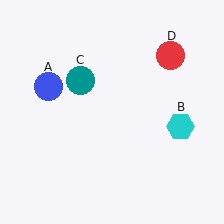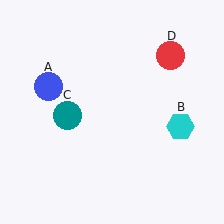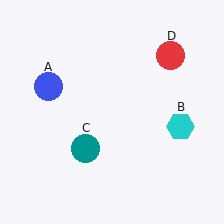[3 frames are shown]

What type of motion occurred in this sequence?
The teal circle (object C) rotated counterclockwise around the center of the scene.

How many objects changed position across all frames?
1 object changed position: teal circle (object C).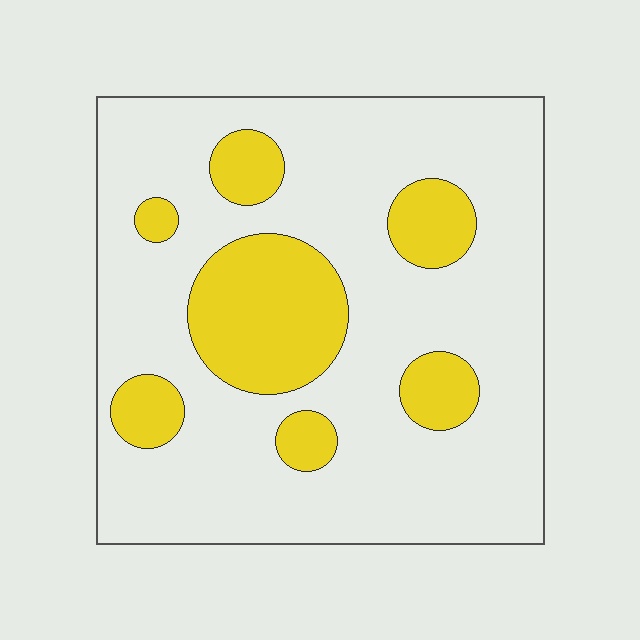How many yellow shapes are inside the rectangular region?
7.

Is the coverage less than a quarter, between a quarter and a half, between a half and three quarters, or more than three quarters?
Less than a quarter.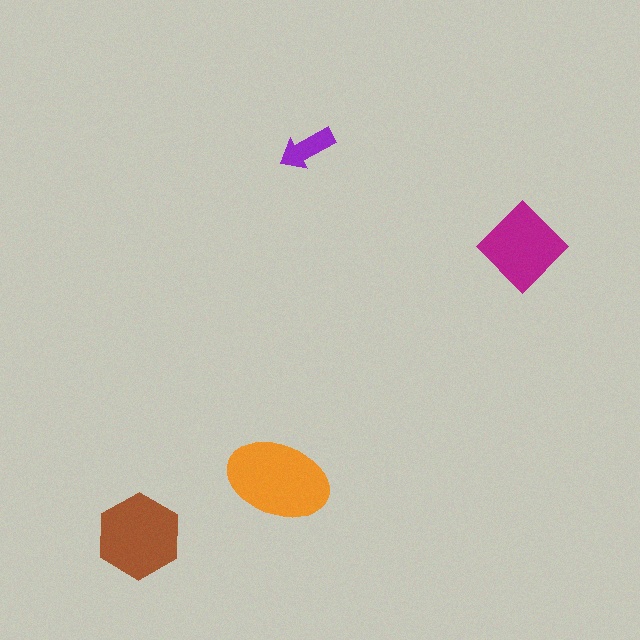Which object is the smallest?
The purple arrow.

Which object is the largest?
The orange ellipse.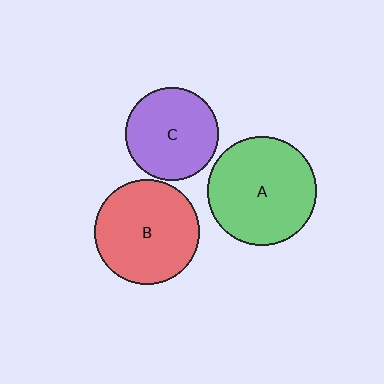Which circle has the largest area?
Circle A (green).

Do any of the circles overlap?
No, none of the circles overlap.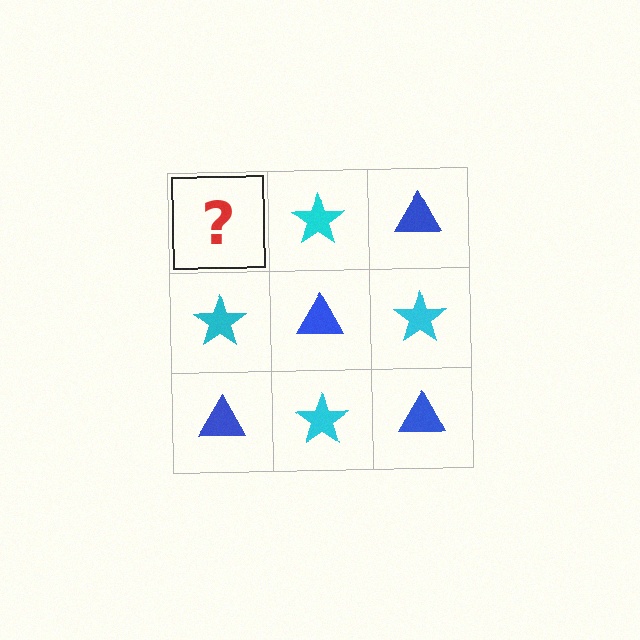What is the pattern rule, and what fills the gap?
The rule is that it alternates blue triangle and cyan star in a checkerboard pattern. The gap should be filled with a blue triangle.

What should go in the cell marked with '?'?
The missing cell should contain a blue triangle.